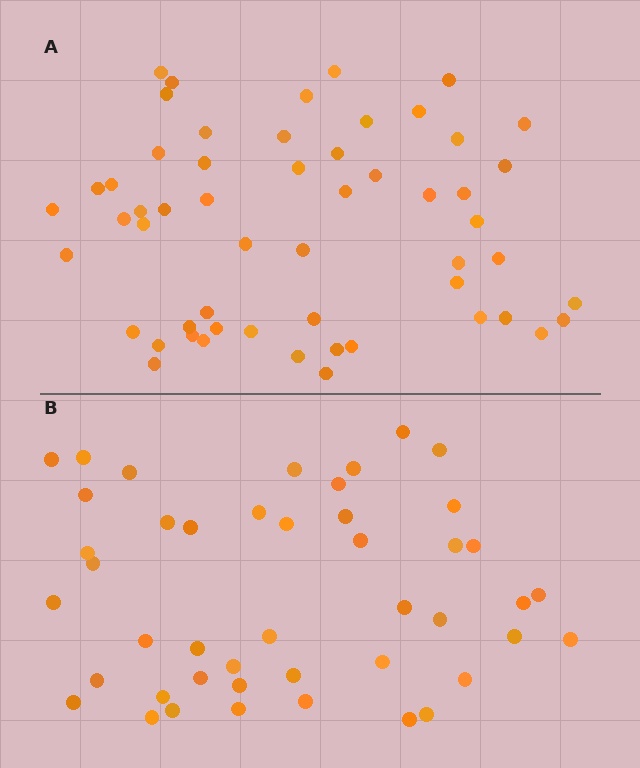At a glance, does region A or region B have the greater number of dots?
Region A (the top region) has more dots.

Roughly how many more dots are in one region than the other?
Region A has roughly 10 or so more dots than region B.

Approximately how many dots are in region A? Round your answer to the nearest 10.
About 60 dots. (The exact count is 55, which rounds to 60.)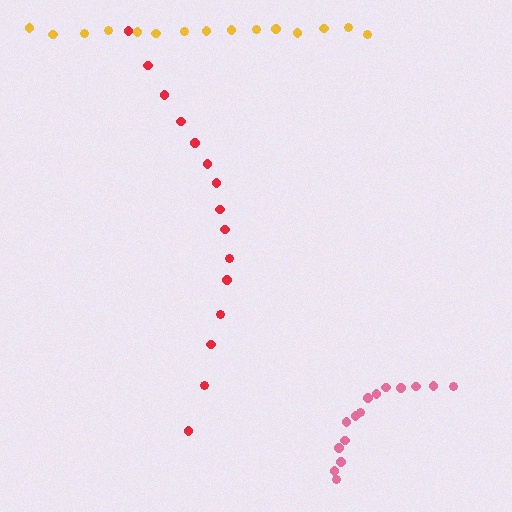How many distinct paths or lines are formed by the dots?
There are 3 distinct paths.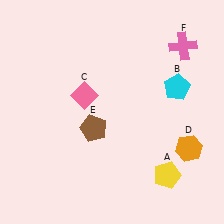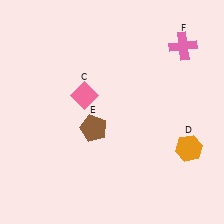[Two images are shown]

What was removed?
The cyan pentagon (B), the yellow pentagon (A) were removed in Image 2.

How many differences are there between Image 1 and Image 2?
There are 2 differences between the two images.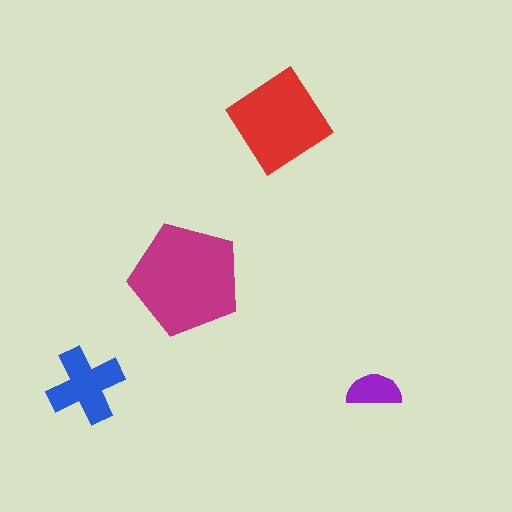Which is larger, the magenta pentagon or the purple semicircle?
The magenta pentagon.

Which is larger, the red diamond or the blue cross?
The red diamond.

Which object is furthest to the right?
The purple semicircle is rightmost.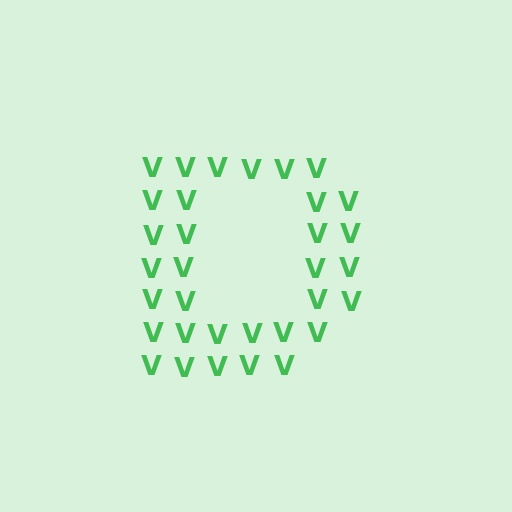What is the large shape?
The large shape is the letter D.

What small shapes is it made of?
It is made of small letter V's.